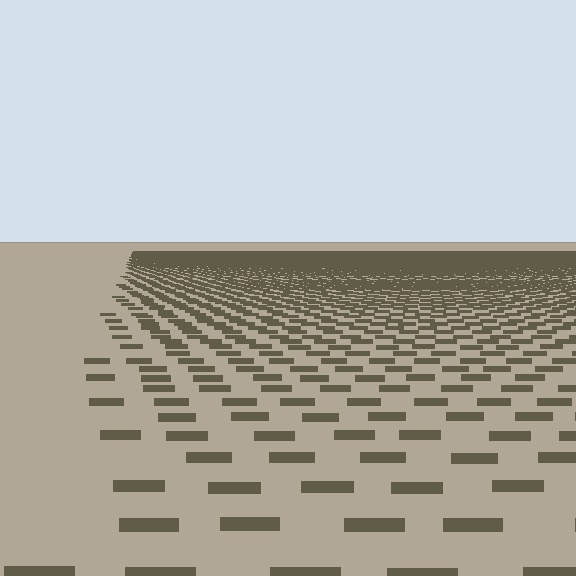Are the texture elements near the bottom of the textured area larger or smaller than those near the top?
Larger. Near the bottom, elements are closer to the viewer and appear at a bigger on-screen size.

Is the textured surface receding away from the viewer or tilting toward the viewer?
The surface is receding away from the viewer. Texture elements get smaller and denser toward the top.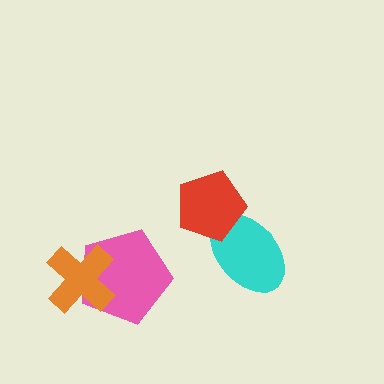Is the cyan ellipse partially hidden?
Yes, it is partially covered by another shape.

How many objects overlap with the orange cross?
1 object overlaps with the orange cross.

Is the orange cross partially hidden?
No, no other shape covers it.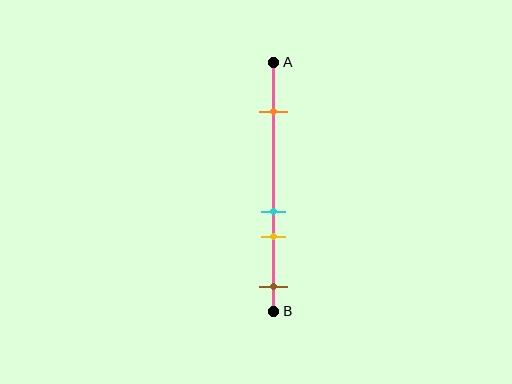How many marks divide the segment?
There are 4 marks dividing the segment.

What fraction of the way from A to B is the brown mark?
The brown mark is approximately 90% (0.9) of the way from A to B.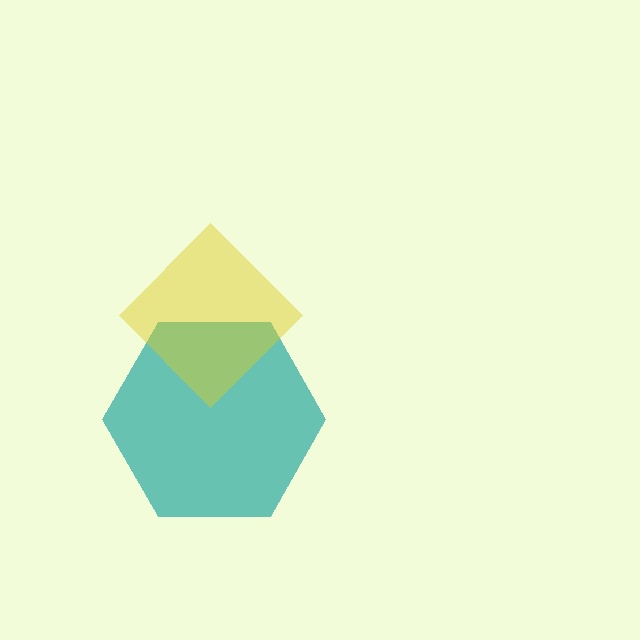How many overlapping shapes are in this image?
There are 2 overlapping shapes in the image.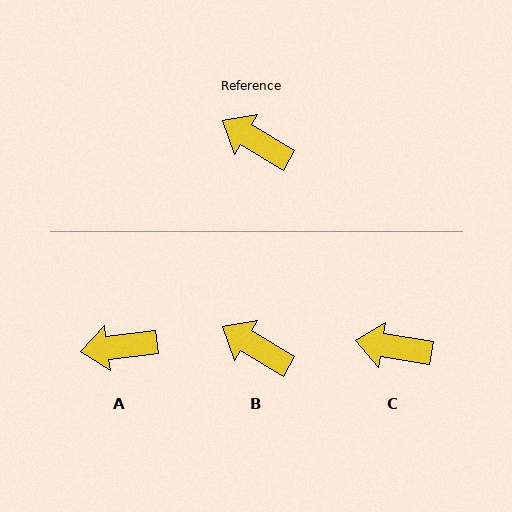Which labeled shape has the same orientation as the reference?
B.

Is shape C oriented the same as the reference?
No, it is off by about 21 degrees.